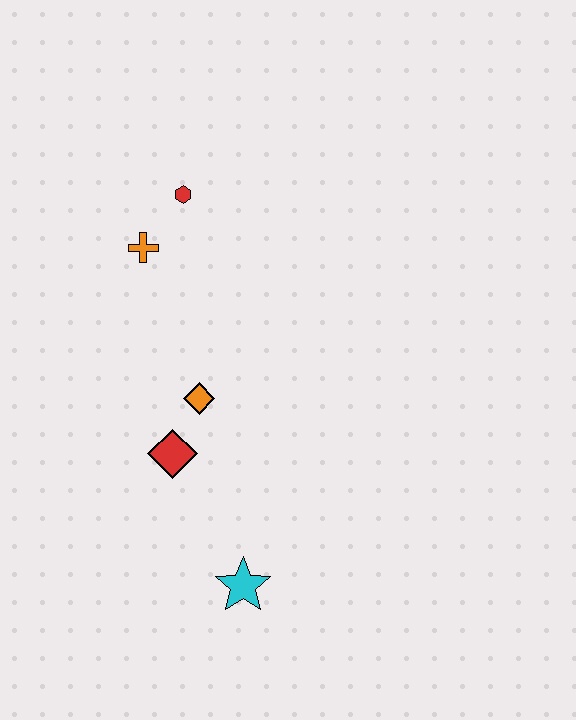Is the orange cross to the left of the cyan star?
Yes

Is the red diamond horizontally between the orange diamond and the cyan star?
No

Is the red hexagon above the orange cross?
Yes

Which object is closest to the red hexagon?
The orange cross is closest to the red hexagon.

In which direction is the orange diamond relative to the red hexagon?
The orange diamond is below the red hexagon.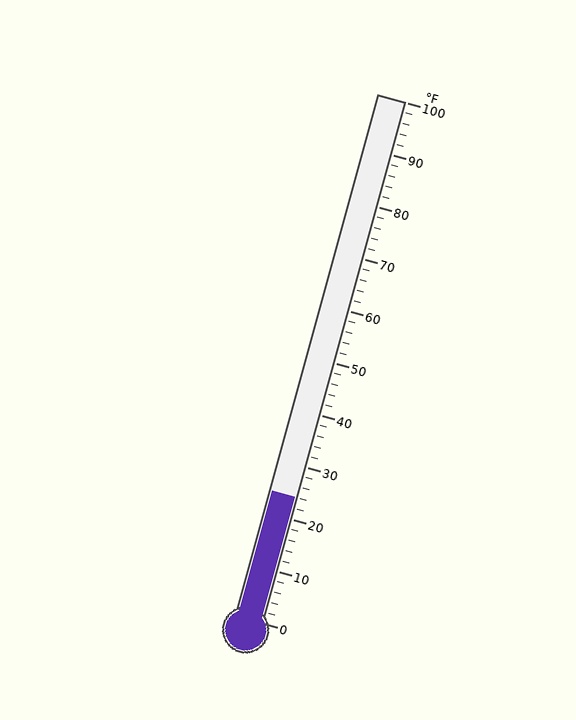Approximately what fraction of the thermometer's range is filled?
The thermometer is filled to approximately 25% of its range.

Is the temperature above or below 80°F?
The temperature is below 80°F.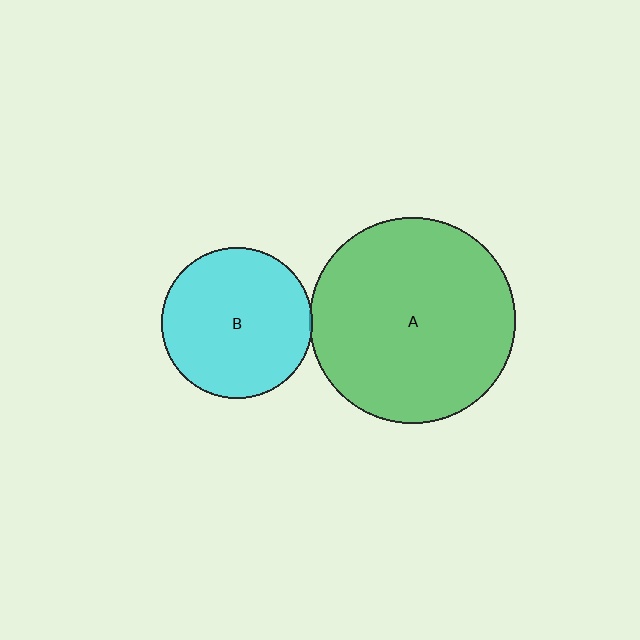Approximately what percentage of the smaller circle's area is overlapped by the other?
Approximately 5%.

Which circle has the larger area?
Circle A (green).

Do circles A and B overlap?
Yes.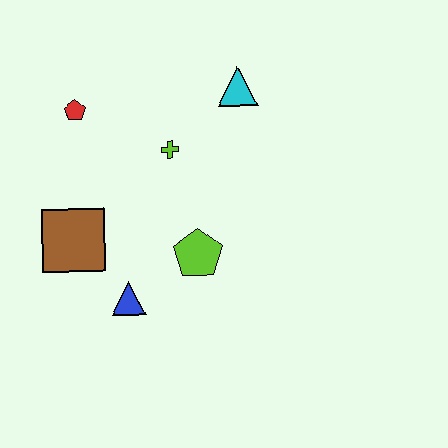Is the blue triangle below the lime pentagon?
Yes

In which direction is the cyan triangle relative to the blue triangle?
The cyan triangle is above the blue triangle.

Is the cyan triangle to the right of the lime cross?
Yes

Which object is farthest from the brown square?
The cyan triangle is farthest from the brown square.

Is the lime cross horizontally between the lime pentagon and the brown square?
Yes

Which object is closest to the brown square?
The blue triangle is closest to the brown square.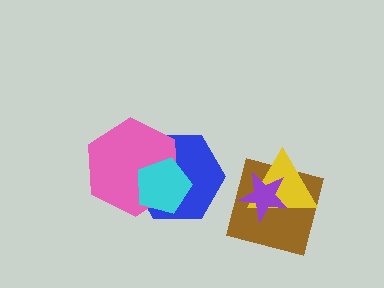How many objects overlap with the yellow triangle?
2 objects overlap with the yellow triangle.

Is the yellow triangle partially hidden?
Yes, it is partially covered by another shape.